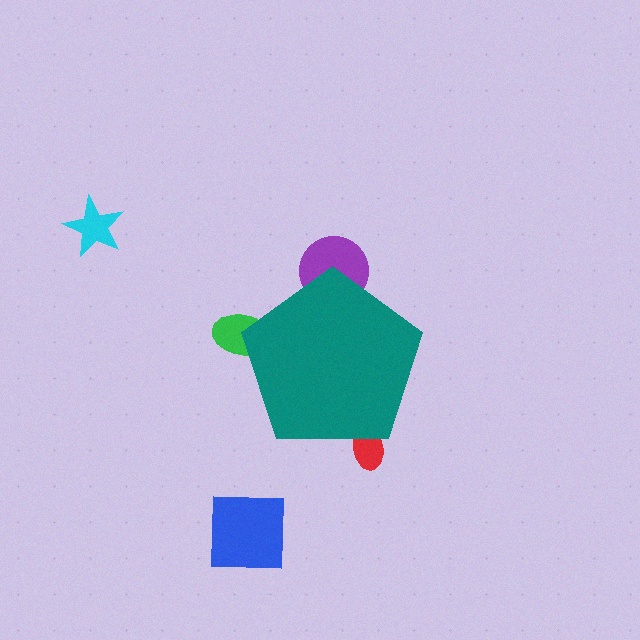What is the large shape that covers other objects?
A teal pentagon.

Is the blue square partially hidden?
No, the blue square is fully visible.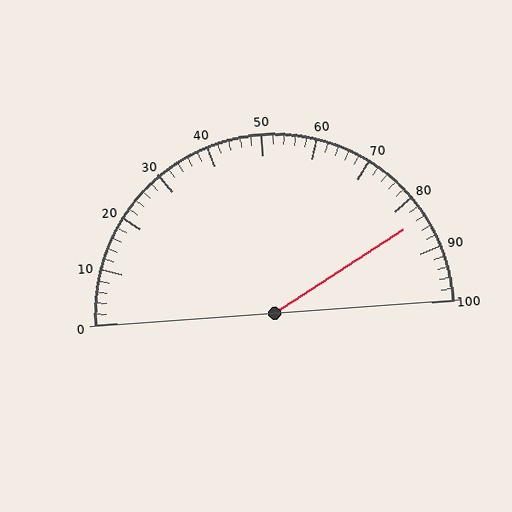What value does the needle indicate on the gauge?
The needle indicates approximately 84.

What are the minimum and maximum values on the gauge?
The gauge ranges from 0 to 100.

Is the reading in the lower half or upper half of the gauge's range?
The reading is in the upper half of the range (0 to 100).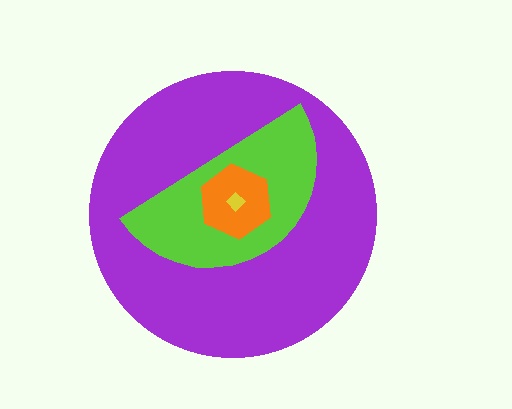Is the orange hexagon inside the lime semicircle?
Yes.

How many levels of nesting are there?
4.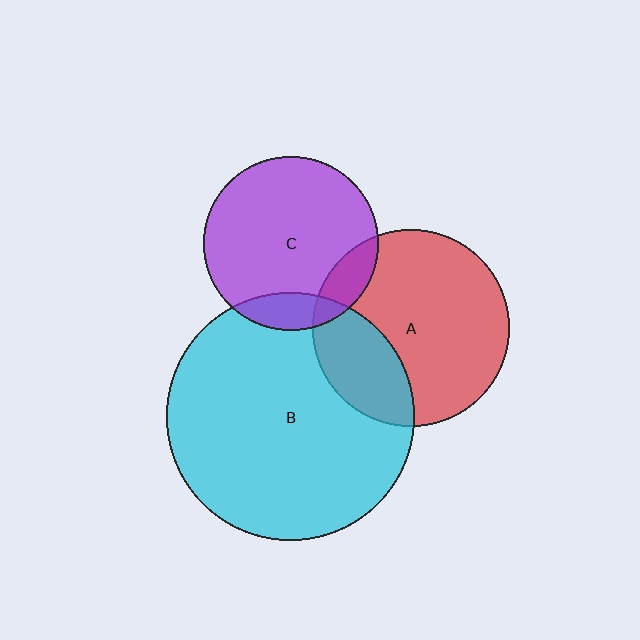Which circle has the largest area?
Circle B (cyan).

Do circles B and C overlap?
Yes.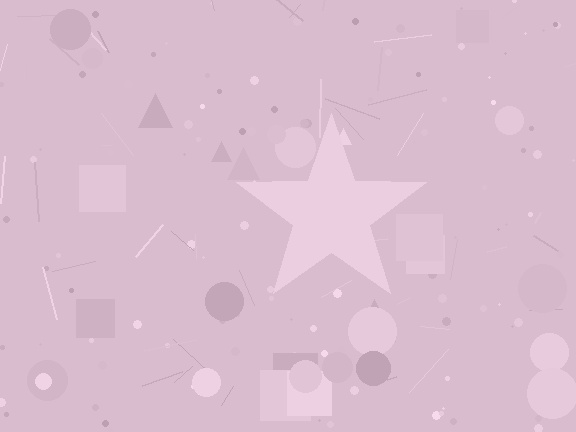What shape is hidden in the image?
A star is hidden in the image.